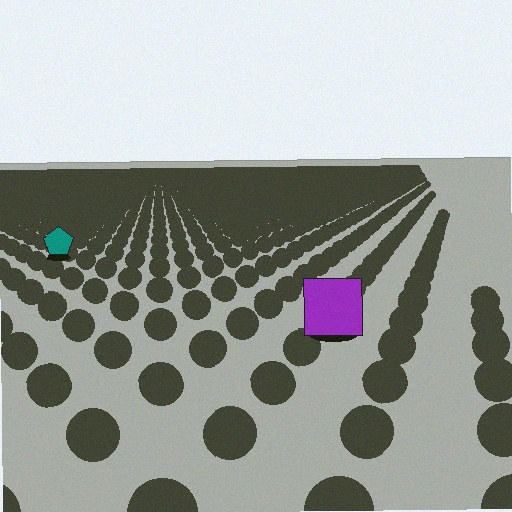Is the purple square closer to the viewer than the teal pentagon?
Yes. The purple square is closer — you can tell from the texture gradient: the ground texture is coarser near it.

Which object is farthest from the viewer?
The teal pentagon is farthest from the viewer. It appears smaller and the ground texture around it is denser.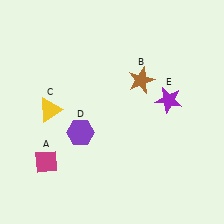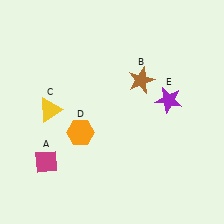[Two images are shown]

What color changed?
The hexagon (D) changed from purple in Image 1 to orange in Image 2.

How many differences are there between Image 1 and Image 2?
There is 1 difference between the two images.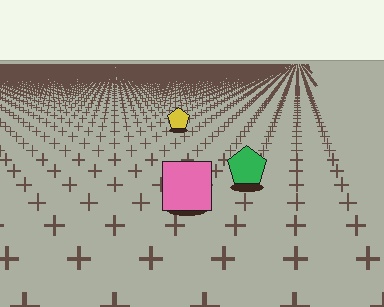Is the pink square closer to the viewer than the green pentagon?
Yes. The pink square is closer — you can tell from the texture gradient: the ground texture is coarser near it.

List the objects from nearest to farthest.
From nearest to farthest: the pink square, the green pentagon, the yellow pentagon.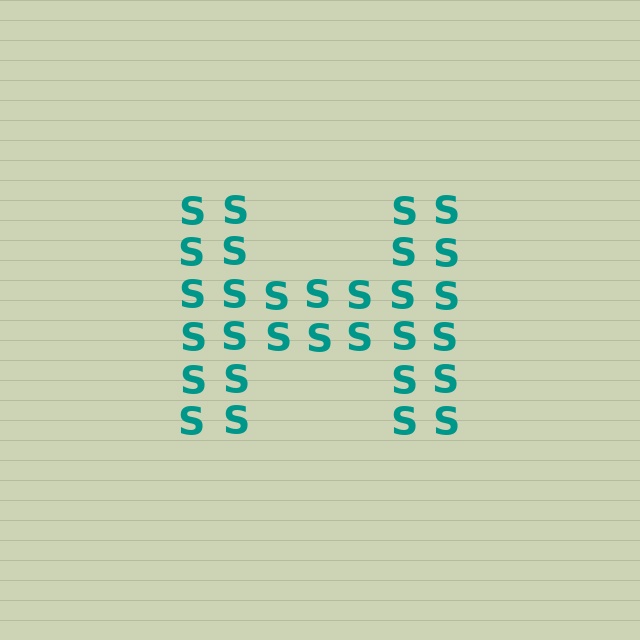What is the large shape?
The large shape is the letter H.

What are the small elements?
The small elements are letter S's.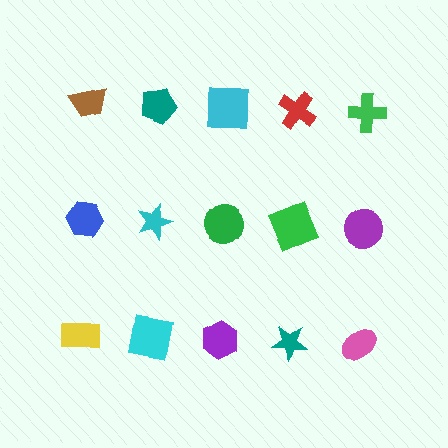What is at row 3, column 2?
A cyan square.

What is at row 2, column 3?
A green circle.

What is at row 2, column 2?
A cyan star.